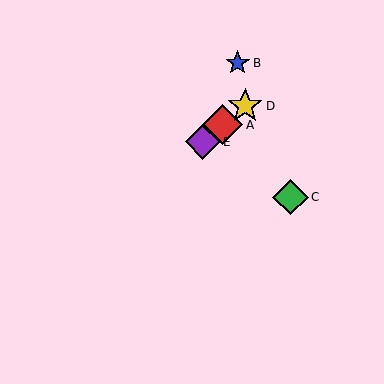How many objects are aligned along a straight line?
3 objects (A, D, E) are aligned along a straight line.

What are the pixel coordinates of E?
Object E is at (203, 142).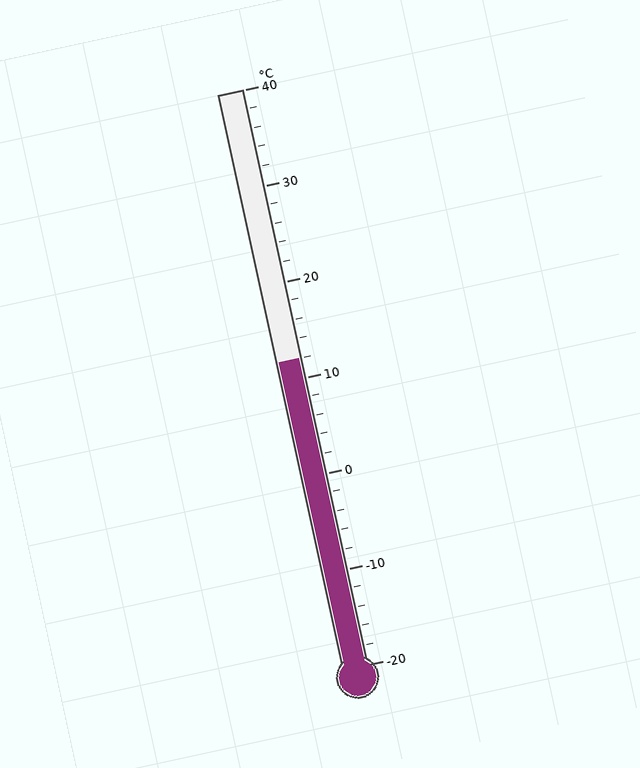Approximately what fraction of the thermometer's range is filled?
The thermometer is filled to approximately 55% of its range.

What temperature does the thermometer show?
The thermometer shows approximately 12°C.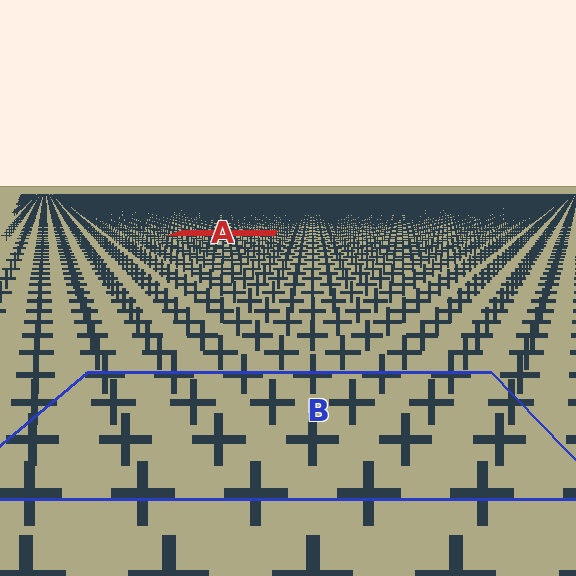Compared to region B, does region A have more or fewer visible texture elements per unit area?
Region A has more texture elements per unit area — they are packed more densely because it is farther away.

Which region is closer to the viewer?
Region B is closer. The texture elements there are larger and more spread out.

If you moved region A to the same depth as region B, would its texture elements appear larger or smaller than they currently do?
They would appear larger. At a closer depth, the same texture elements are projected at a bigger on-screen size.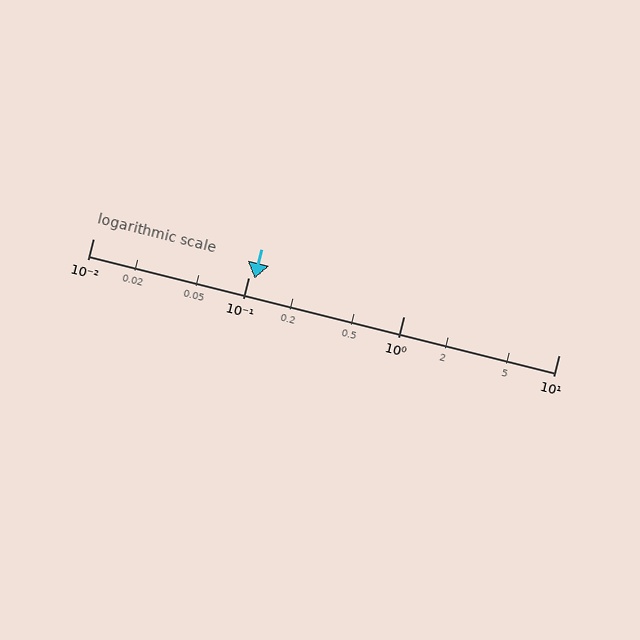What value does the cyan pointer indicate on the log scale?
The pointer indicates approximately 0.11.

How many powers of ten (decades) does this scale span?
The scale spans 3 decades, from 0.01 to 10.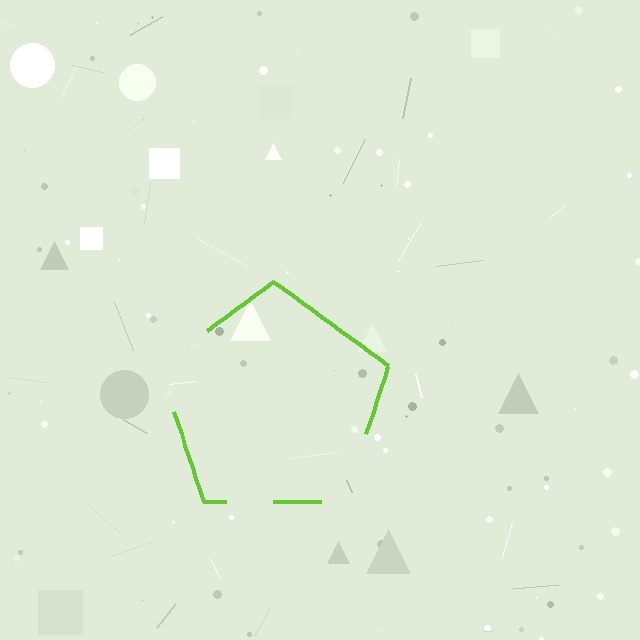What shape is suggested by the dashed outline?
The dashed outline suggests a pentagon.